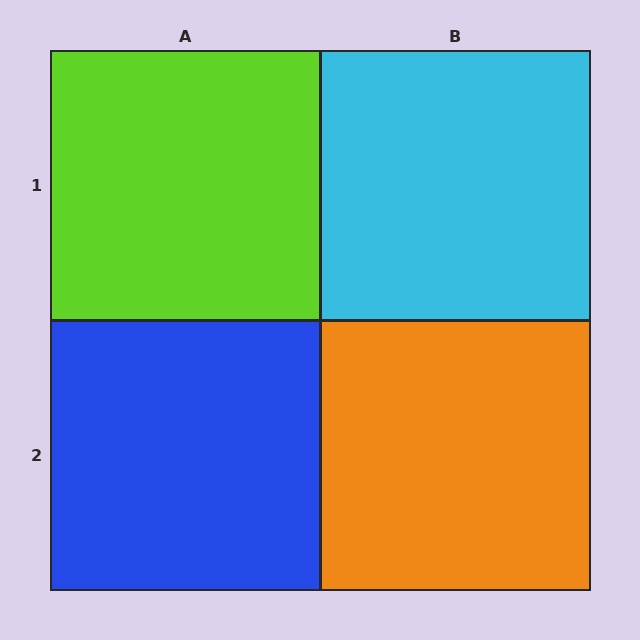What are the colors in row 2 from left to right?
Blue, orange.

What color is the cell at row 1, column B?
Cyan.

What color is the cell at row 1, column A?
Lime.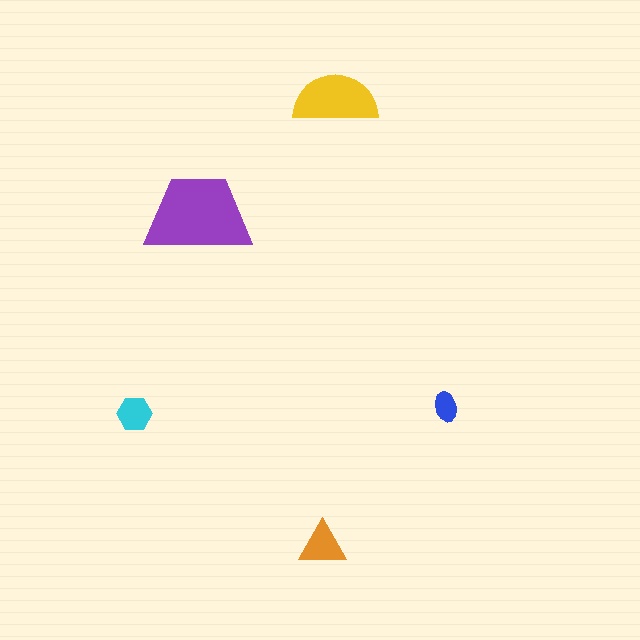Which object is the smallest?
The blue ellipse.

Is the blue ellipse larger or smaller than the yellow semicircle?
Smaller.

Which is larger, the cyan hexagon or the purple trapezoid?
The purple trapezoid.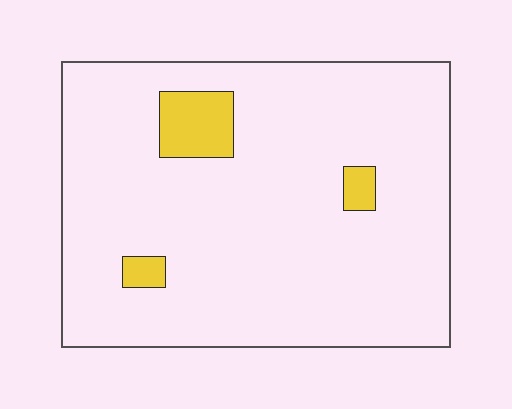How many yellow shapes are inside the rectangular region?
3.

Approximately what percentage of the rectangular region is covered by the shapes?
Approximately 5%.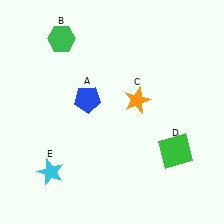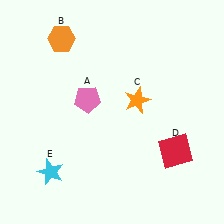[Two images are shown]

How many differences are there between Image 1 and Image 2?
There are 3 differences between the two images.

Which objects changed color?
A changed from blue to pink. B changed from green to orange. D changed from green to red.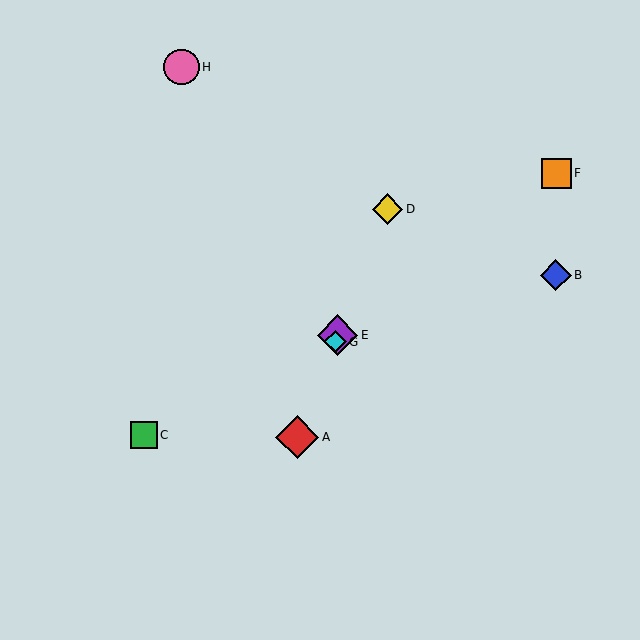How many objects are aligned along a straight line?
4 objects (A, D, E, G) are aligned along a straight line.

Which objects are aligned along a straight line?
Objects A, D, E, G are aligned along a straight line.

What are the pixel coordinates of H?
Object H is at (182, 67).